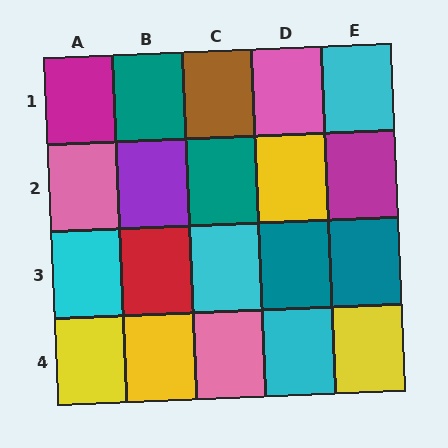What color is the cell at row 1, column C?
Brown.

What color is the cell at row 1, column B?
Teal.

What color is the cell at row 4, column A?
Yellow.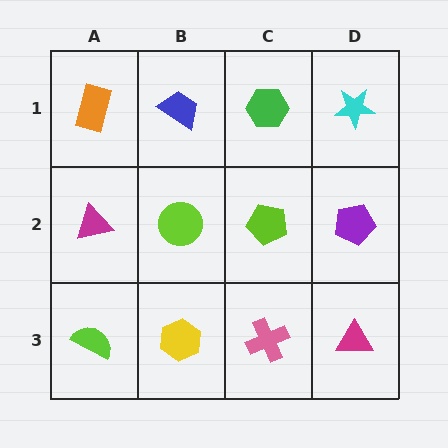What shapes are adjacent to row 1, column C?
A lime pentagon (row 2, column C), a blue trapezoid (row 1, column B), a cyan star (row 1, column D).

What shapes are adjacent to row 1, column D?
A purple pentagon (row 2, column D), a green hexagon (row 1, column C).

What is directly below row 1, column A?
A magenta triangle.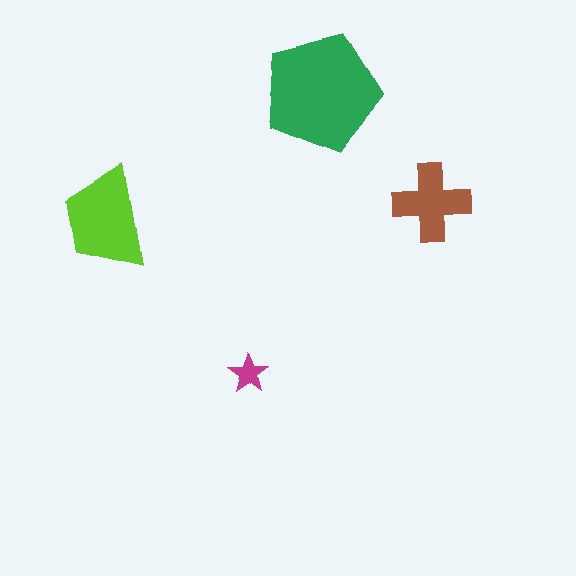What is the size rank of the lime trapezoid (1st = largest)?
2nd.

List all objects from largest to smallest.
The green pentagon, the lime trapezoid, the brown cross, the magenta star.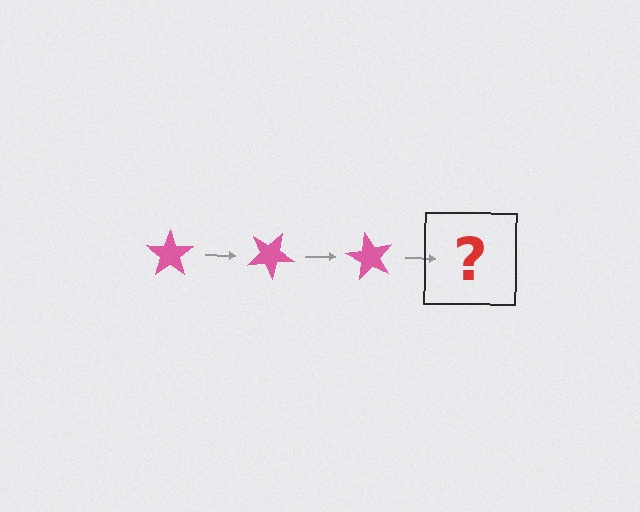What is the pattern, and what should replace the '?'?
The pattern is that the star rotates 30 degrees each step. The '?' should be a pink star rotated 90 degrees.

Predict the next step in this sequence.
The next step is a pink star rotated 90 degrees.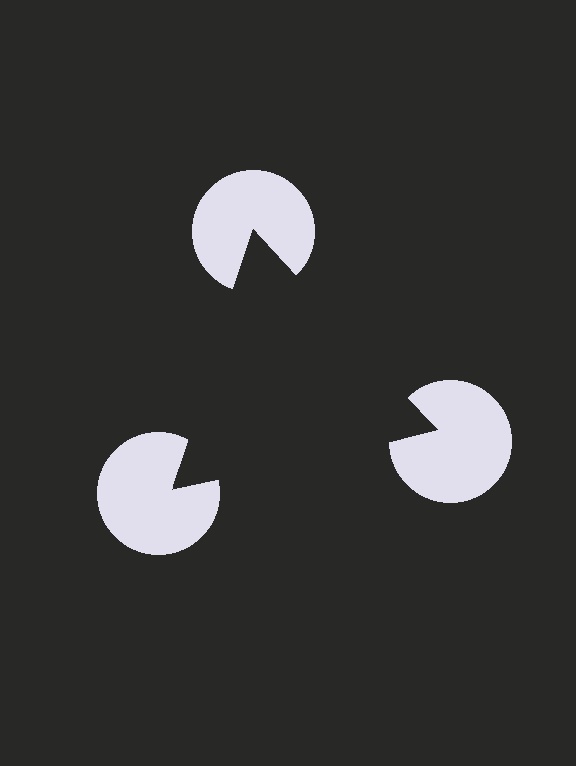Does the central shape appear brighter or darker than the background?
It typically appears slightly darker than the background, even though no actual brightness change is drawn.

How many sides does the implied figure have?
3 sides.